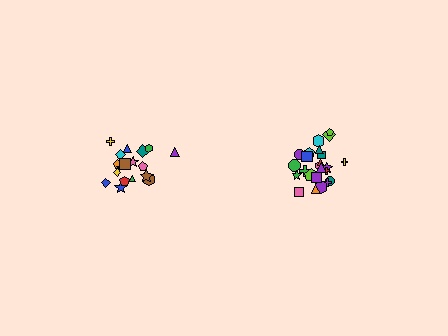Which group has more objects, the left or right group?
The right group.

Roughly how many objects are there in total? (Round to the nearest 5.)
Roughly 45 objects in total.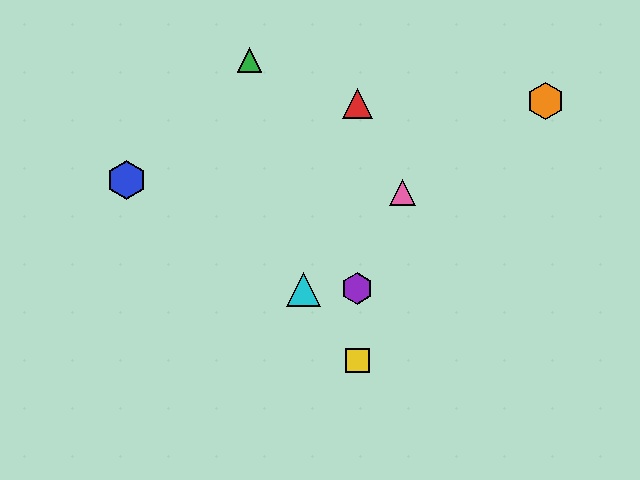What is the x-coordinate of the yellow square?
The yellow square is at x≈357.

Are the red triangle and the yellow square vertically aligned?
Yes, both are at x≈357.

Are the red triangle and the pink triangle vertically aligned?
No, the red triangle is at x≈357 and the pink triangle is at x≈402.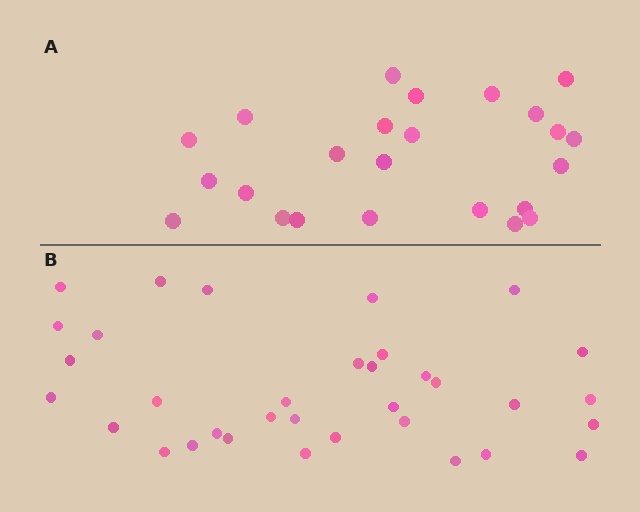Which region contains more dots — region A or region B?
Region B (the bottom region) has more dots.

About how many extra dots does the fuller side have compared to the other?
Region B has roughly 10 or so more dots than region A.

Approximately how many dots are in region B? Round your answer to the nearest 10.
About 30 dots. (The exact count is 34, which rounds to 30.)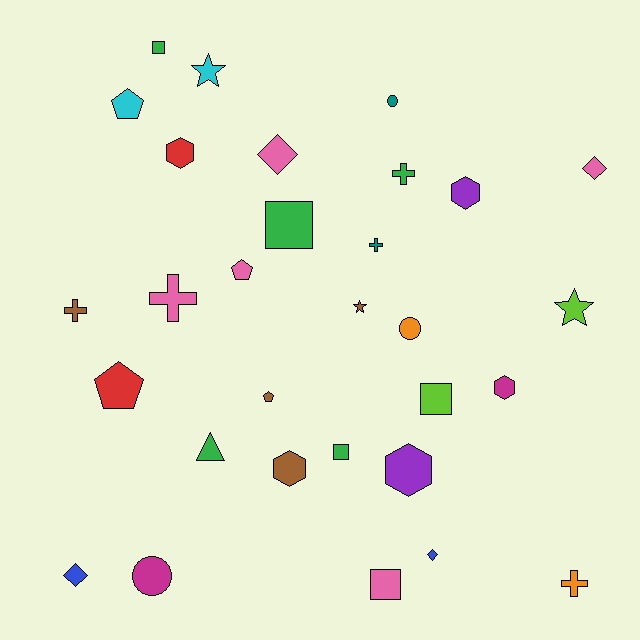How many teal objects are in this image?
There are 2 teal objects.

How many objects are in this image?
There are 30 objects.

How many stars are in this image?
There are 3 stars.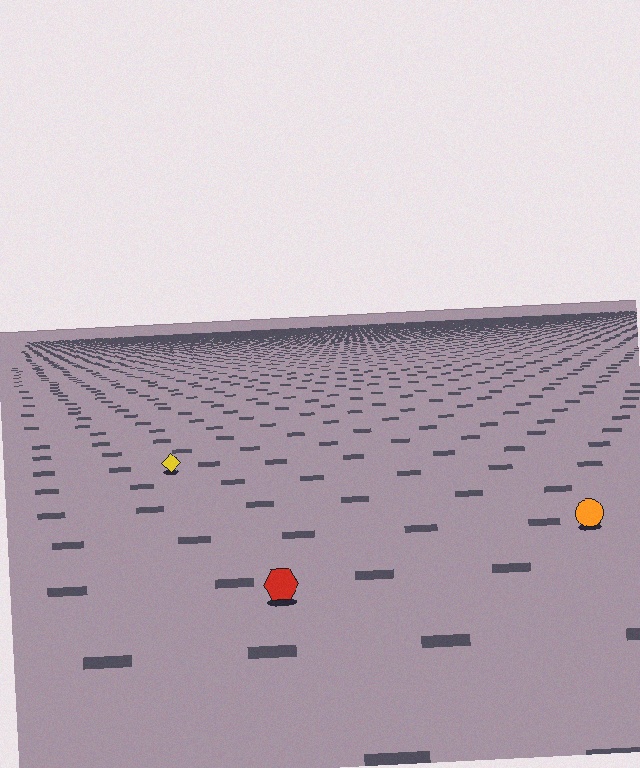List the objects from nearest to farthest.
From nearest to farthest: the red hexagon, the orange circle, the yellow diamond.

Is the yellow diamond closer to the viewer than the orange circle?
No. The orange circle is closer — you can tell from the texture gradient: the ground texture is coarser near it.